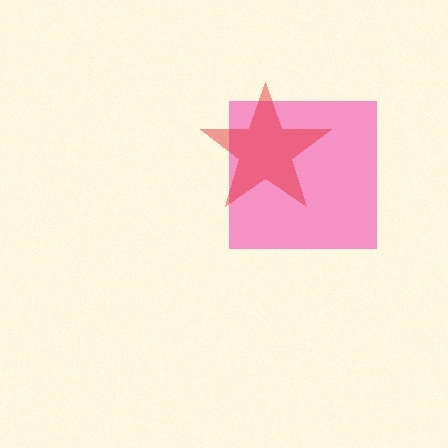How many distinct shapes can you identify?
There are 2 distinct shapes: a pink square, a red star.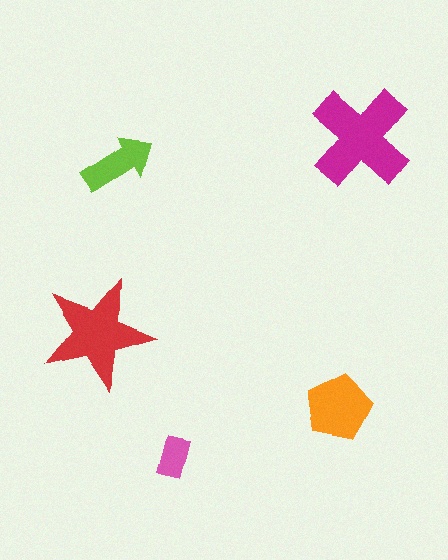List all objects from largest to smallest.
The magenta cross, the red star, the orange pentagon, the lime arrow, the pink rectangle.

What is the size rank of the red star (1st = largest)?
2nd.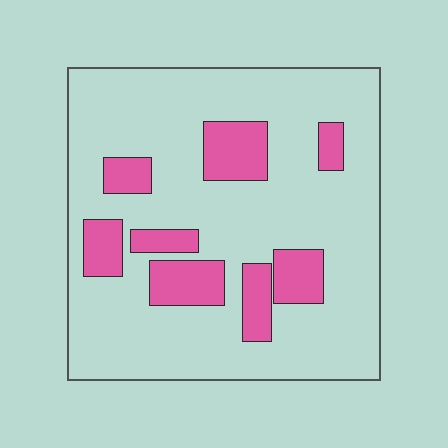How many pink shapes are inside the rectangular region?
8.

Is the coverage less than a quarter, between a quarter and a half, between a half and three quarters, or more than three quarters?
Less than a quarter.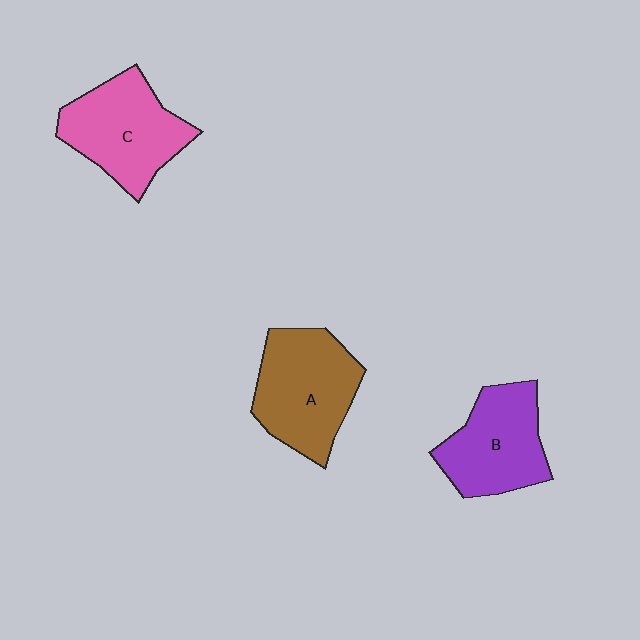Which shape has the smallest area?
Shape B (purple).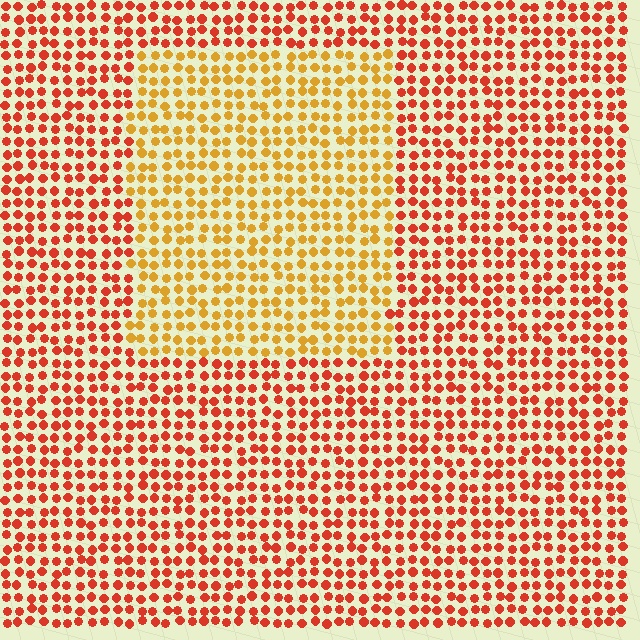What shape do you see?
I see a rectangle.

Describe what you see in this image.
The image is filled with small red elements in a uniform arrangement. A rectangle-shaped region is visible where the elements are tinted to a slightly different hue, forming a subtle color boundary.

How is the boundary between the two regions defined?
The boundary is defined purely by a slight shift in hue (about 36 degrees). Spacing, size, and orientation are identical on both sides.